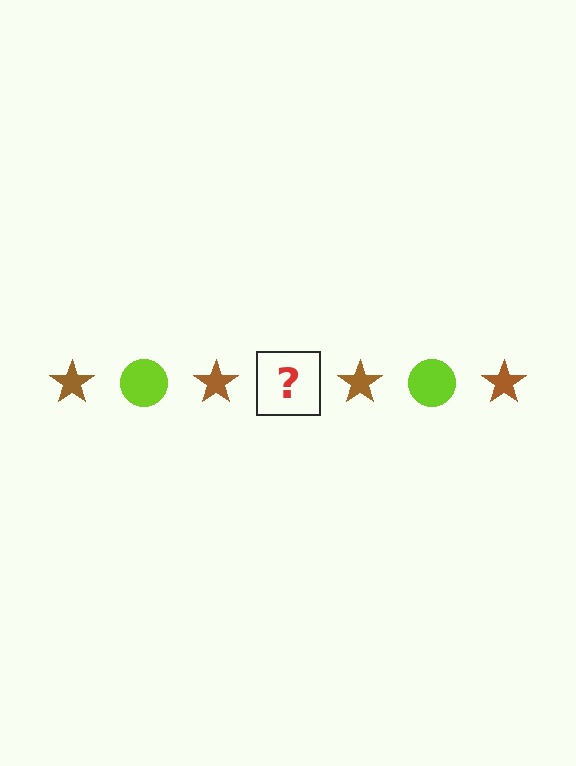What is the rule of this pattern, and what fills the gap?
The rule is that the pattern alternates between brown star and lime circle. The gap should be filled with a lime circle.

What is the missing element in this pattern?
The missing element is a lime circle.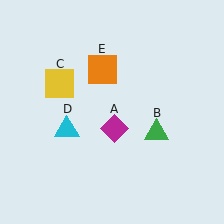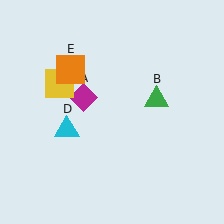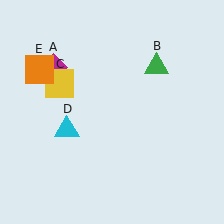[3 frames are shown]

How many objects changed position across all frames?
3 objects changed position: magenta diamond (object A), green triangle (object B), orange square (object E).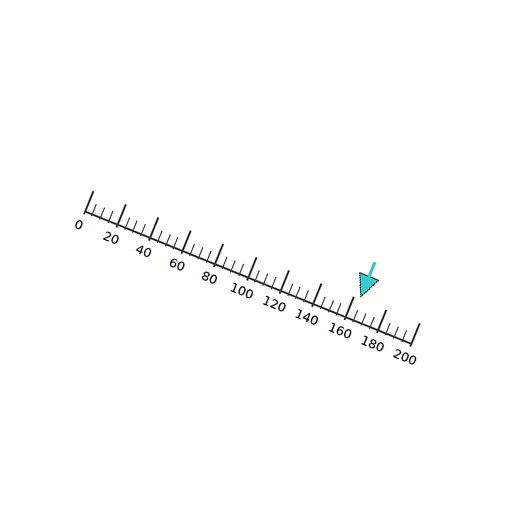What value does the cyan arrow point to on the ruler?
The cyan arrow points to approximately 164.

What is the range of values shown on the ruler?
The ruler shows values from 0 to 200.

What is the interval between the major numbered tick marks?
The major tick marks are spaced 20 units apart.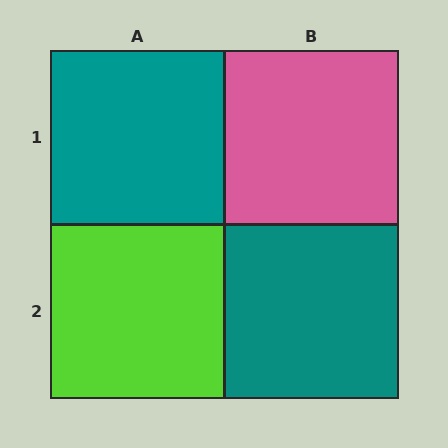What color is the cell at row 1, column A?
Teal.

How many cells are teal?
2 cells are teal.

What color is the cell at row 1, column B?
Pink.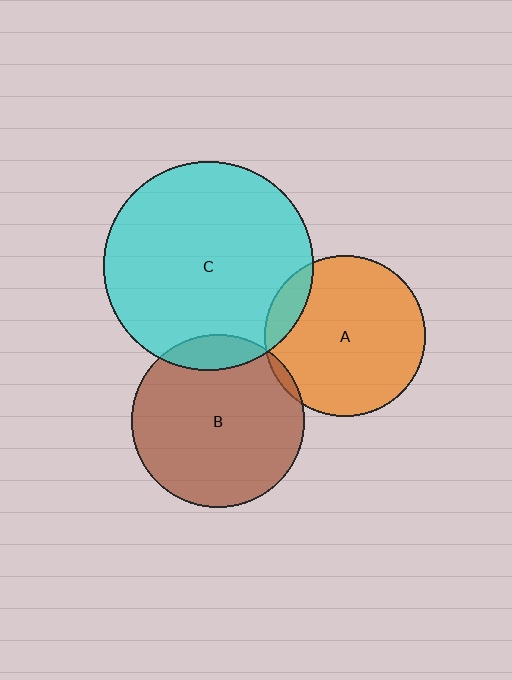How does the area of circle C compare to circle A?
Approximately 1.7 times.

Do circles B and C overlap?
Yes.